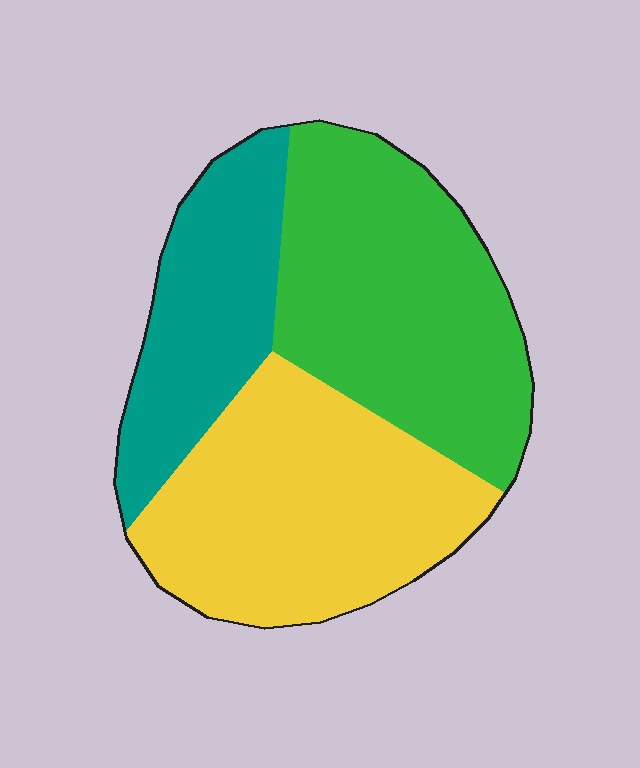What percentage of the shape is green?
Green covers roughly 40% of the shape.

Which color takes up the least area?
Teal, at roughly 25%.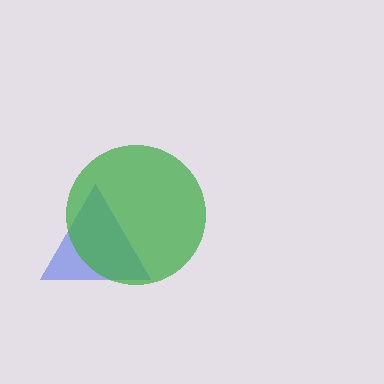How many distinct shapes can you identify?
There are 2 distinct shapes: a blue triangle, a green circle.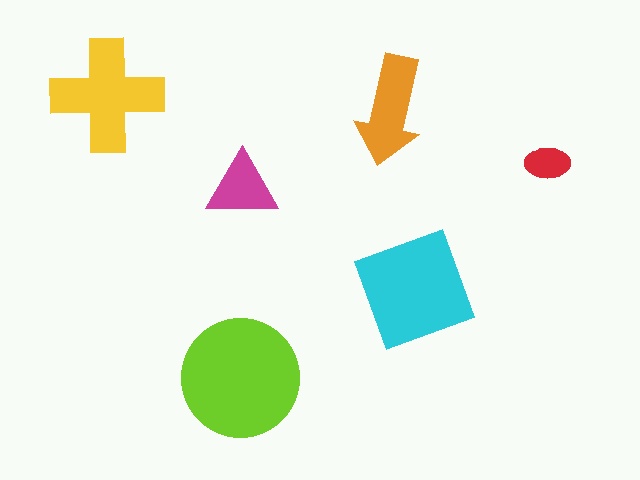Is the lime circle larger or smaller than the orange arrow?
Larger.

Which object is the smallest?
The red ellipse.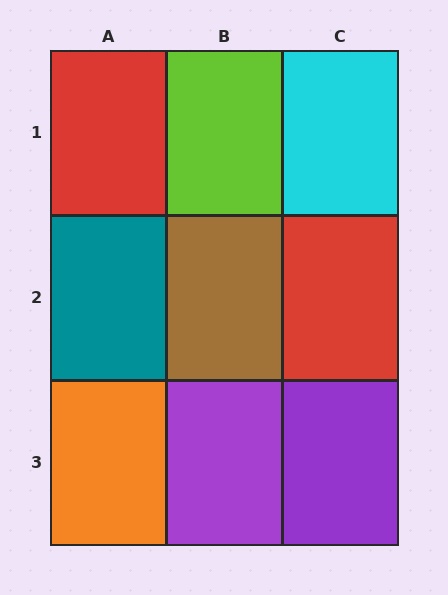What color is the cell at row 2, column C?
Red.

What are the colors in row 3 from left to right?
Orange, purple, purple.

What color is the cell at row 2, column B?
Brown.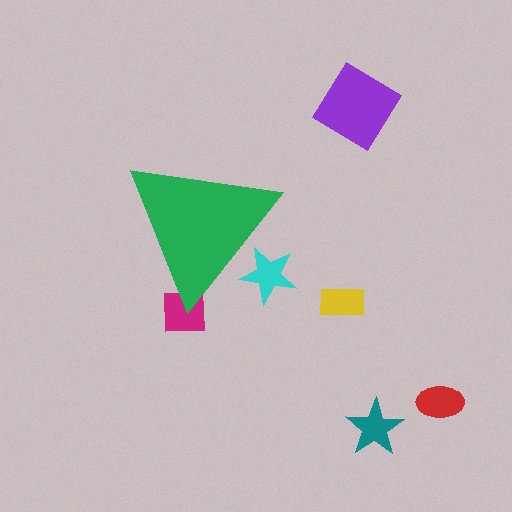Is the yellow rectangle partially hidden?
No, the yellow rectangle is fully visible.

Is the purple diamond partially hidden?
No, the purple diamond is fully visible.